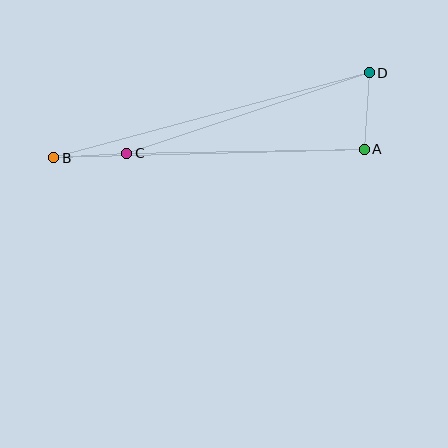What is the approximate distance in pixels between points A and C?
The distance between A and C is approximately 237 pixels.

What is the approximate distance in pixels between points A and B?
The distance between A and B is approximately 310 pixels.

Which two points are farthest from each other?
Points B and D are farthest from each other.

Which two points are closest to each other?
Points B and C are closest to each other.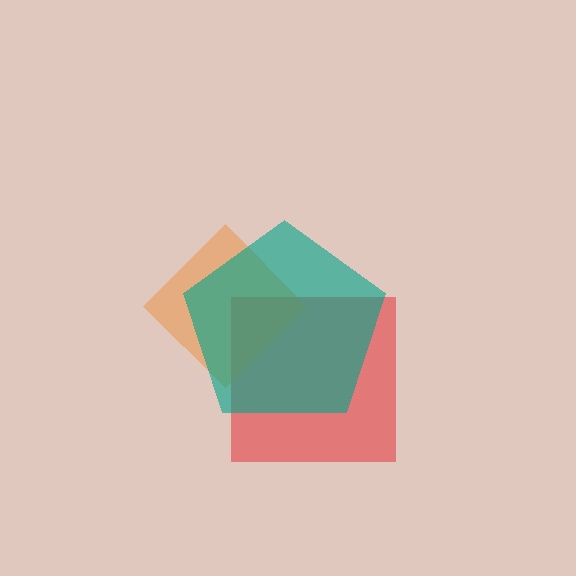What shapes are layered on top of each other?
The layered shapes are: a red square, an orange diamond, a teal pentagon.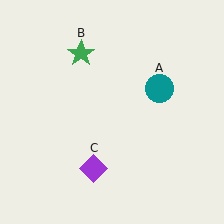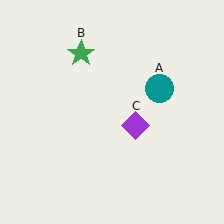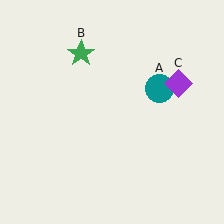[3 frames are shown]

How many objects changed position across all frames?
1 object changed position: purple diamond (object C).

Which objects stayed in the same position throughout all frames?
Teal circle (object A) and green star (object B) remained stationary.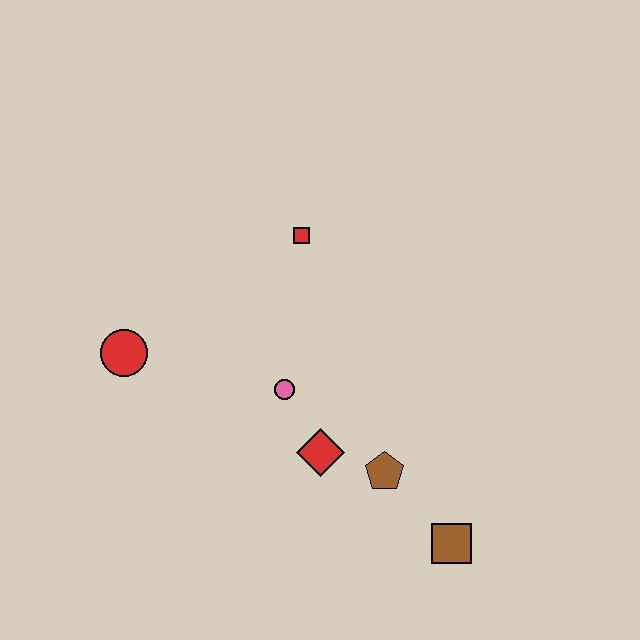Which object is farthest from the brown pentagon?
The red circle is farthest from the brown pentagon.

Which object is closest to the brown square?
The brown pentagon is closest to the brown square.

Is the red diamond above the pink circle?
No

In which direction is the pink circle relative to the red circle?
The pink circle is to the right of the red circle.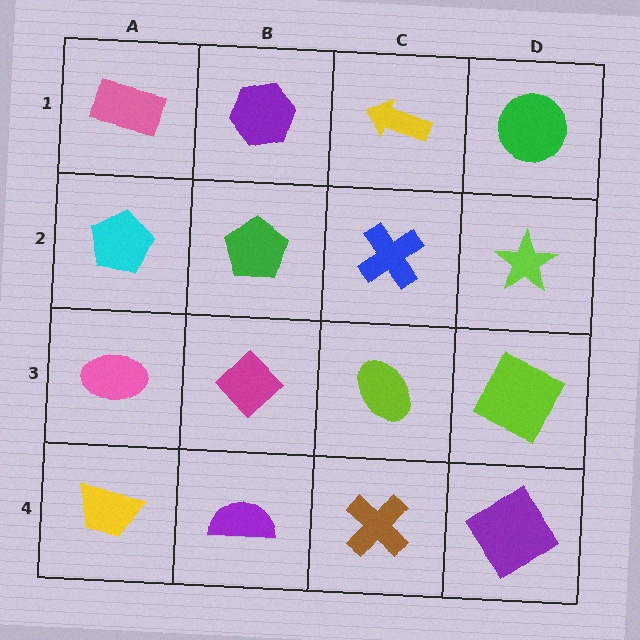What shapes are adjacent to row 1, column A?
A cyan pentagon (row 2, column A), a purple hexagon (row 1, column B).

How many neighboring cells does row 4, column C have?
3.